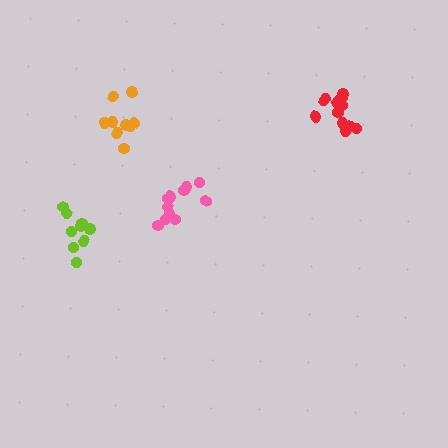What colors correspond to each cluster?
The clusters are colored: orange, red, lime, pink.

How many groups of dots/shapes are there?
There are 4 groups.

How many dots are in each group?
Group 1: 9 dots, Group 2: 13 dots, Group 3: 9 dots, Group 4: 11 dots (42 total).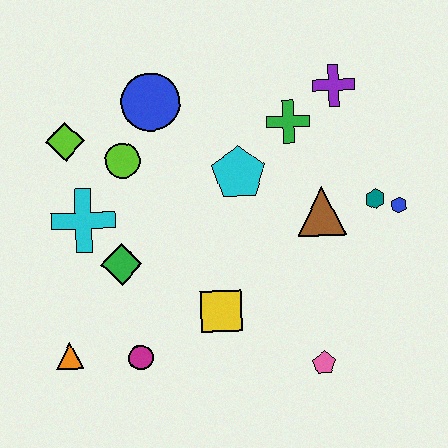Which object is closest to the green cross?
The purple cross is closest to the green cross.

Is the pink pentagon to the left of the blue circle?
No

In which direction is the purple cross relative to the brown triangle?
The purple cross is above the brown triangle.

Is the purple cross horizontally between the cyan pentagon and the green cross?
No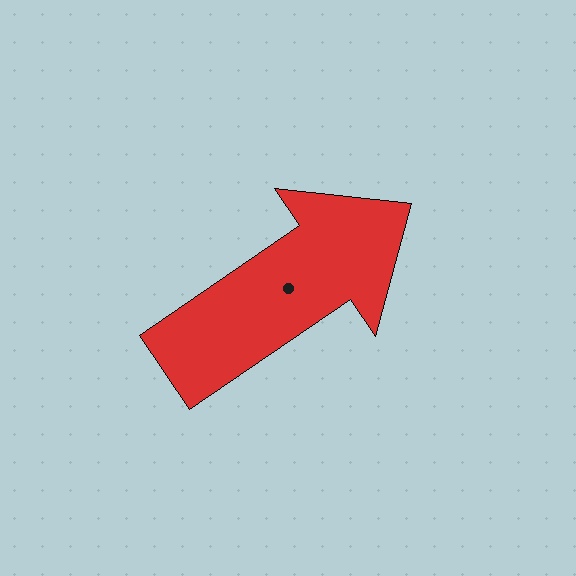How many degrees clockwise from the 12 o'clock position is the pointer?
Approximately 56 degrees.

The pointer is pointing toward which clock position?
Roughly 2 o'clock.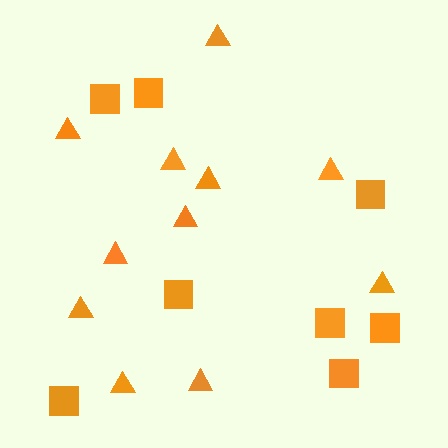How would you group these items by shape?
There are 2 groups: one group of triangles (11) and one group of squares (8).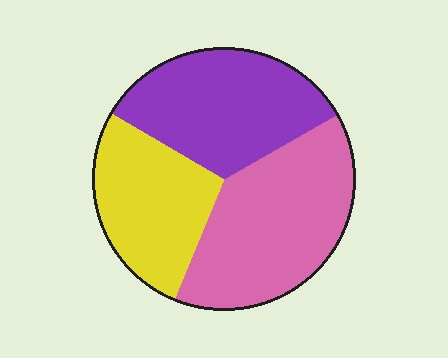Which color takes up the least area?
Yellow, at roughly 25%.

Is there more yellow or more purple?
Purple.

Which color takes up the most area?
Pink, at roughly 40%.